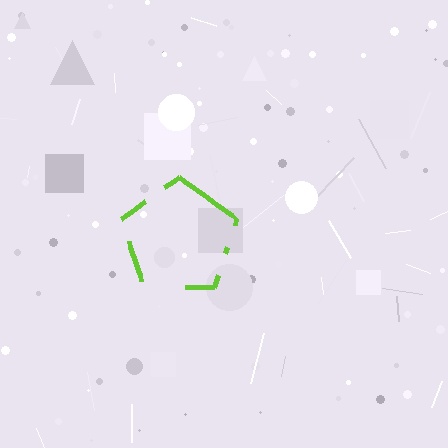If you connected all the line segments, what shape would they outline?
They would outline a pentagon.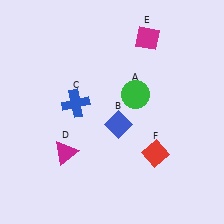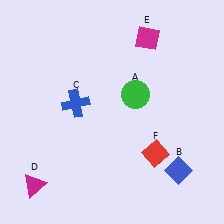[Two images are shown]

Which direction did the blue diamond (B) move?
The blue diamond (B) moved right.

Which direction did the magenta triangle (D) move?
The magenta triangle (D) moved down.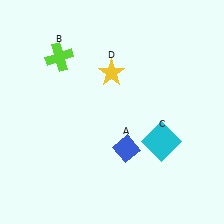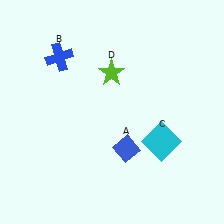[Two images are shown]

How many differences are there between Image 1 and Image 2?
There are 2 differences between the two images.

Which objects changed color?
B changed from lime to blue. D changed from yellow to lime.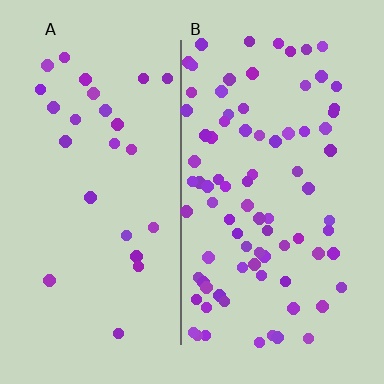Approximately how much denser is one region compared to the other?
Approximately 3.2× — region B over region A.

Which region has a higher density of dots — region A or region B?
B (the right).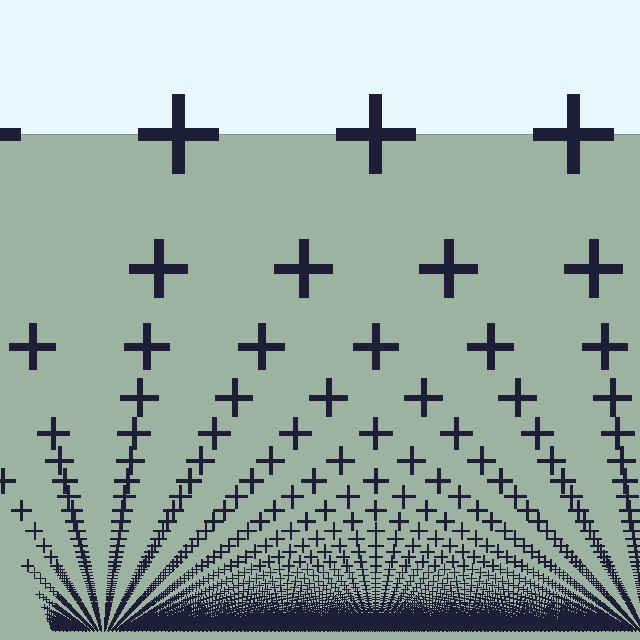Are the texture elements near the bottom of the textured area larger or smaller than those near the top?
Smaller. The gradient is inverted — elements near the bottom are smaller and denser.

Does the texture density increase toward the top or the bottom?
Density increases toward the bottom.